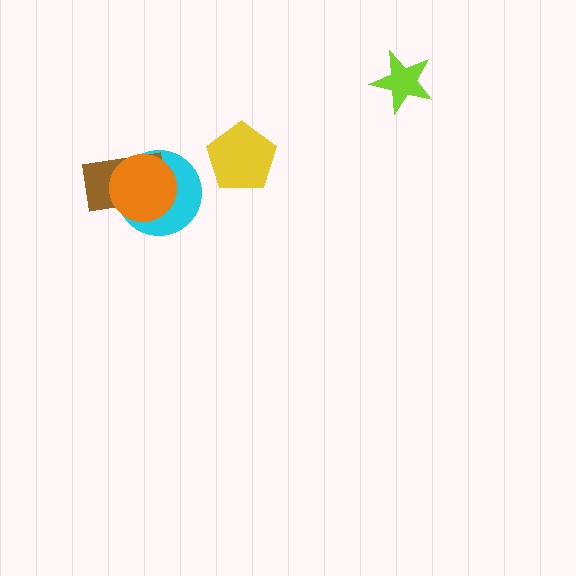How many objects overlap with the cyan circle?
2 objects overlap with the cyan circle.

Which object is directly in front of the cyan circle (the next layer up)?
The brown rectangle is directly in front of the cyan circle.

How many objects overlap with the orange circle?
2 objects overlap with the orange circle.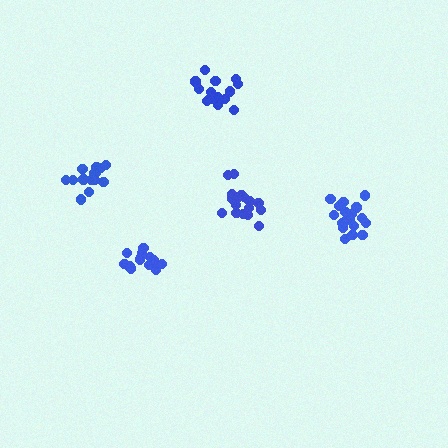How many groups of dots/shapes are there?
There are 5 groups.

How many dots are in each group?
Group 1: 15 dots, Group 2: 19 dots, Group 3: 19 dots, Group 4: 14 dots, Group 5: 19 dots (86 total).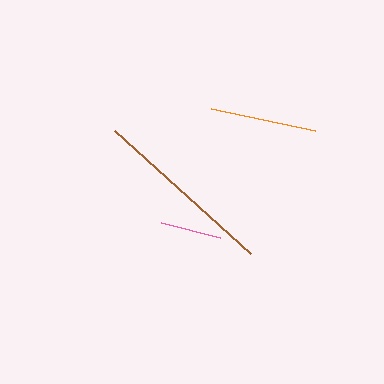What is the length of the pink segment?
The pink segment is approximately 61 pixels long.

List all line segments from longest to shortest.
From longest to shortest: brown, orange, pink.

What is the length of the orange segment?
The orange segment is approximately 107 pixels long.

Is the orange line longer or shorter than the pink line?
The orange line is longer than the pink line.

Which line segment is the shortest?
The pink line is the shortest at approximately 61 pixels.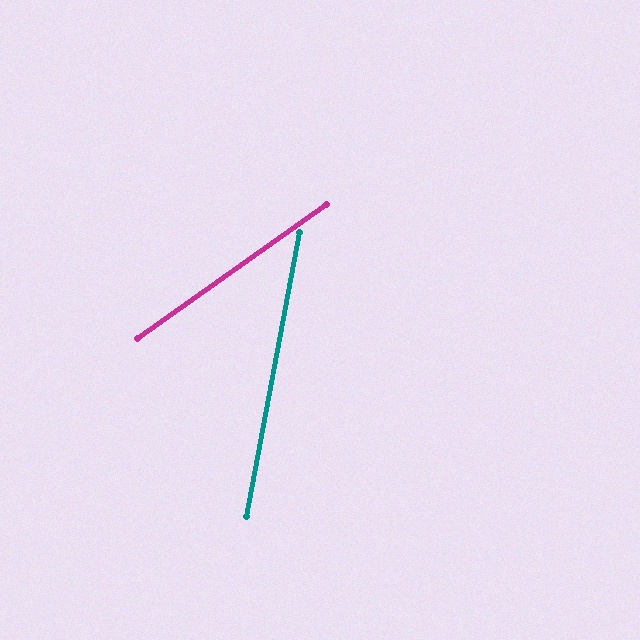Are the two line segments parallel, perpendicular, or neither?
Neither parallel nor perpendicular — they differ by about 44°.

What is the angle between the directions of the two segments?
Approximately 44 degrees.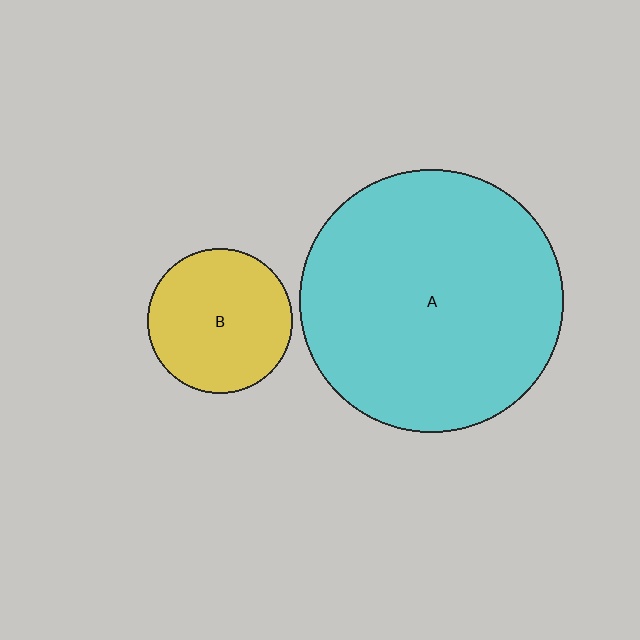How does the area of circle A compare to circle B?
Approximately 3.3 times.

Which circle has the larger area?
Circle A (cyan).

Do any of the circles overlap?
No, none of the circles overlap.